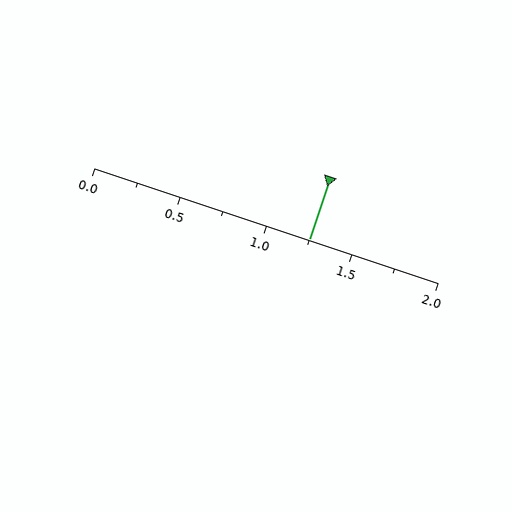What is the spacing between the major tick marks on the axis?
The major ticks are spaced 0.5 apart.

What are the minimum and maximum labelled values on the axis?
The axis runs from 0.0 to 2.0.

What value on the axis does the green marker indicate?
The marker indicates approximately 1.25.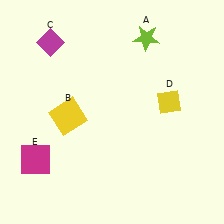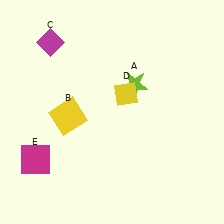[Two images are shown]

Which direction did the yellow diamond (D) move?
The yellow diamond (D) moved left.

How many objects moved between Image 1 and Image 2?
2 objects moved between the two images.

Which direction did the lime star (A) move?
The lime star (A) moved down.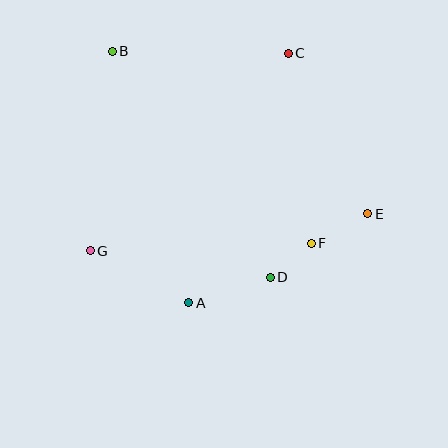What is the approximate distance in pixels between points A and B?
The distance between A and B is approximately 263 pixels.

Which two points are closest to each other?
Points D and F are closest to each other.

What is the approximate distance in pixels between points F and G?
The distance between F and G is approximately 221 pixels.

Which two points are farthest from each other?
Points B and E are farthest from each other.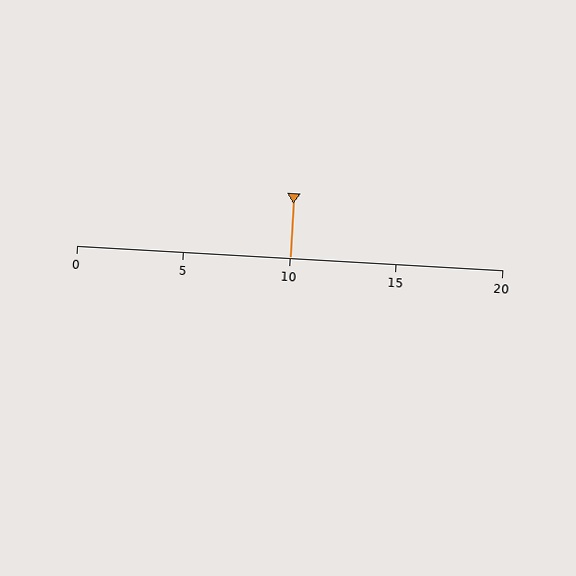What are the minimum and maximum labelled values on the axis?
The axis runs from 0 to 20.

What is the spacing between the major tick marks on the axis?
The major ticks are spaced 5 apart.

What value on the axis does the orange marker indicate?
The marker indicates approximately 10.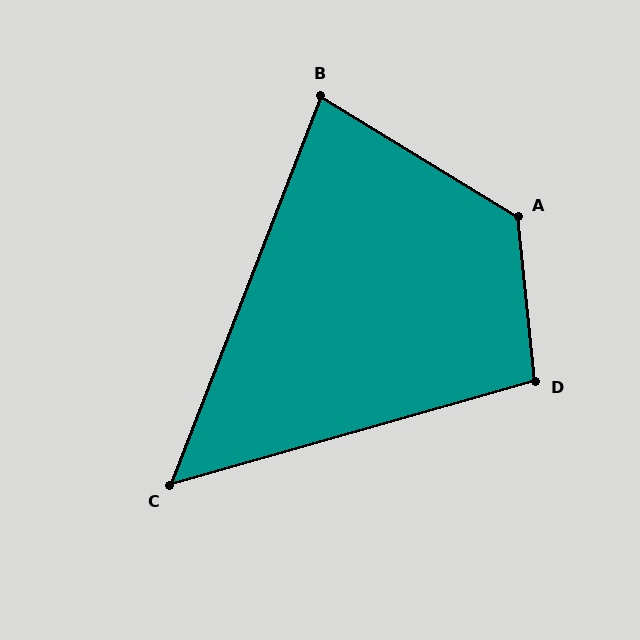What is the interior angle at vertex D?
Approximately 100 degrees (obtuse).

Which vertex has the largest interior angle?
A, at approximately 127 degrees.